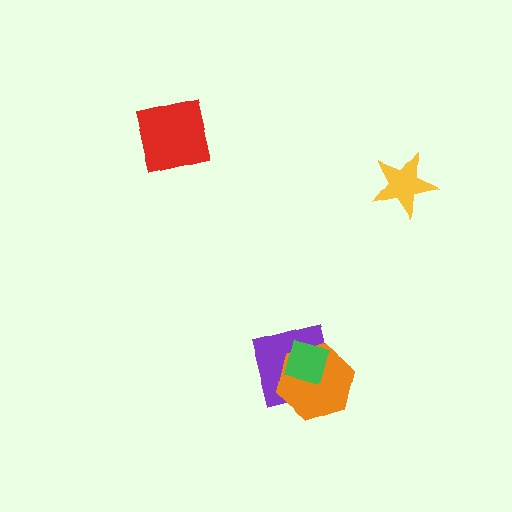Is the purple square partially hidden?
Yes, it is partially covered by another shape.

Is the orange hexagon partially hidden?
Yes, it is partially covered by another shape.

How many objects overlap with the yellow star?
0 objects overlap with the yellow star.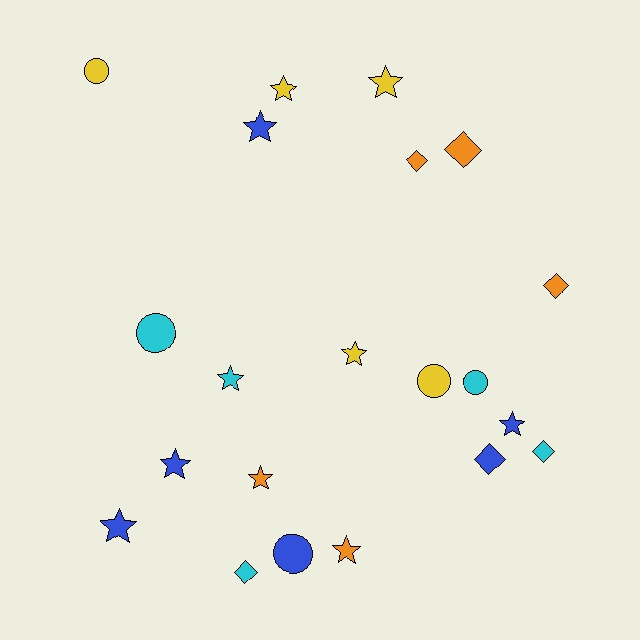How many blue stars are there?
There are 4 blue stars.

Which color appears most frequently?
Blue, with 6 objects.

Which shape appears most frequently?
Star, with 10 objects.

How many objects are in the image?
There are 21 objects.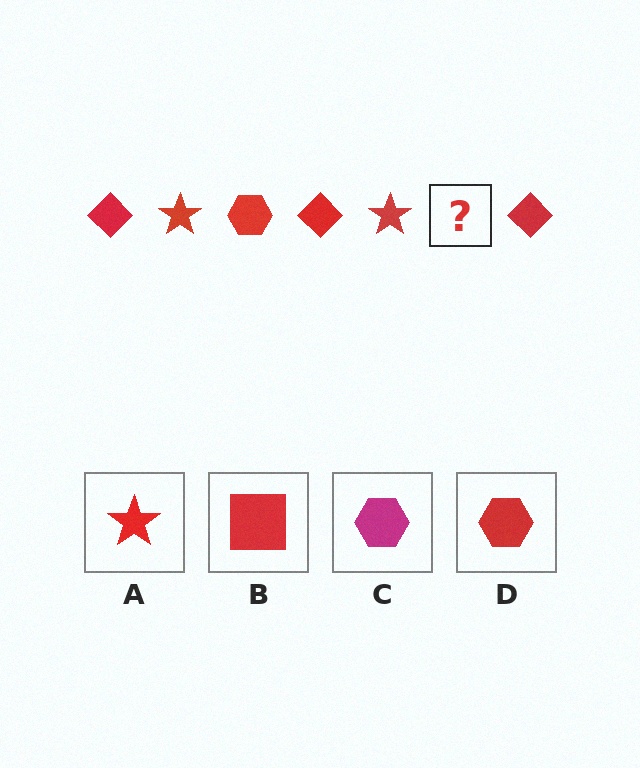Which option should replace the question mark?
Option D.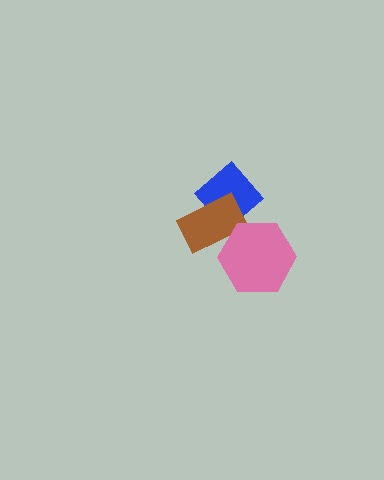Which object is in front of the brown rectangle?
The pink hexagon is in front of the brown rectangle.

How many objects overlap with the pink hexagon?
1 object overlaps with the pink hexagon.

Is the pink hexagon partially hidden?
No, no other shape covers it.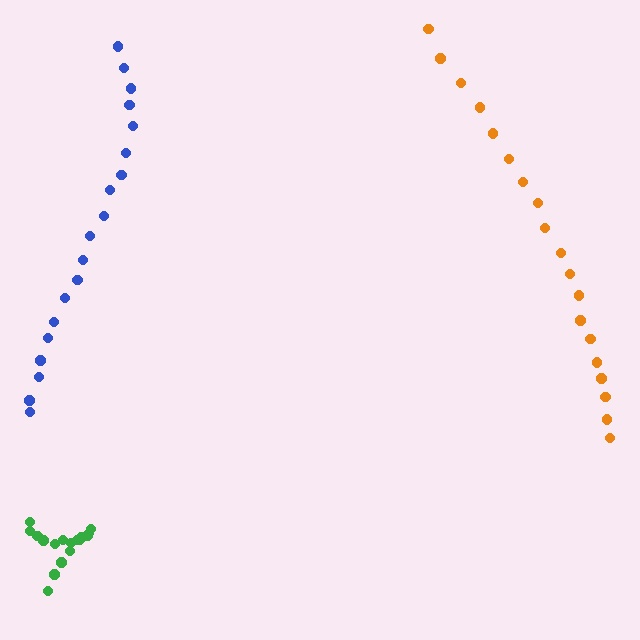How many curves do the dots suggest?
There are 3 distinct paths.